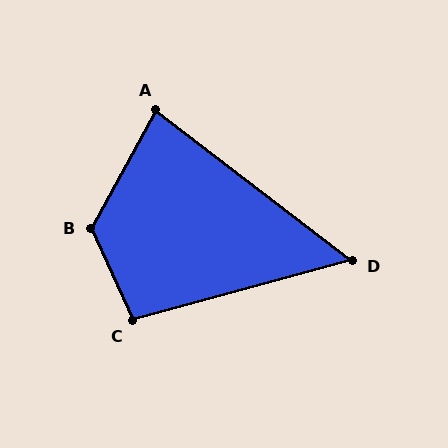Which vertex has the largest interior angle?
B, at approximately 127 degrees.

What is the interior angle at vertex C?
Approximately 99 degrees (obtuse).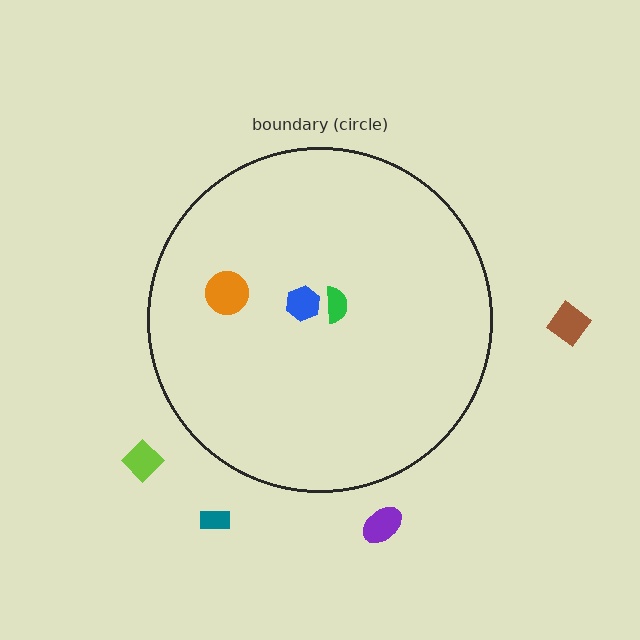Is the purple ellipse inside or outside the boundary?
Outside.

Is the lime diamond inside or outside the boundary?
Outside.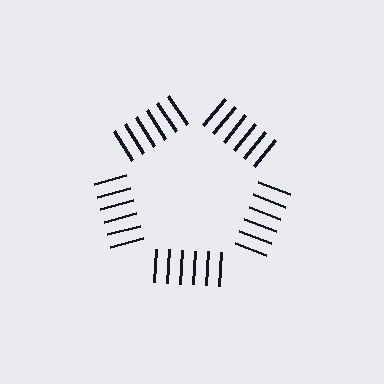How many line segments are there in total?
30 — 6 along each of the 5 edges.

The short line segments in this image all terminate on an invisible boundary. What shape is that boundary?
An illusory pentagon — the line segments terminate on its edges but no continuous stroke is drawn.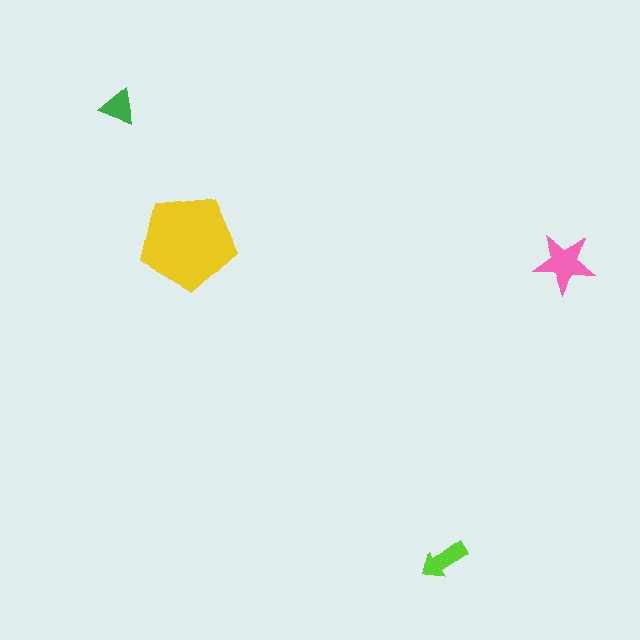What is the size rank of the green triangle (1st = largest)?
4th.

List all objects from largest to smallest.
The yellow pentagon, the pink star, the lime arrow, the green triangle.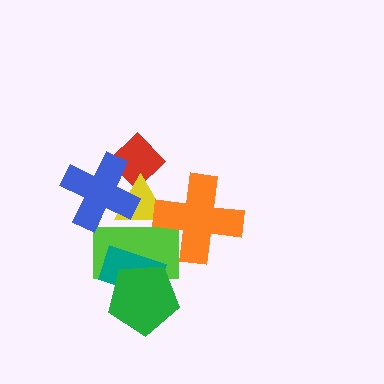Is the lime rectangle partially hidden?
Yes, it is partially covered by another shape.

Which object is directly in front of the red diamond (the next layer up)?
The yellow triangle is directly in front of the red diamond.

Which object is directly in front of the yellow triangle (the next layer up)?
The lime rectangle is directly in front of the yellow triangle.